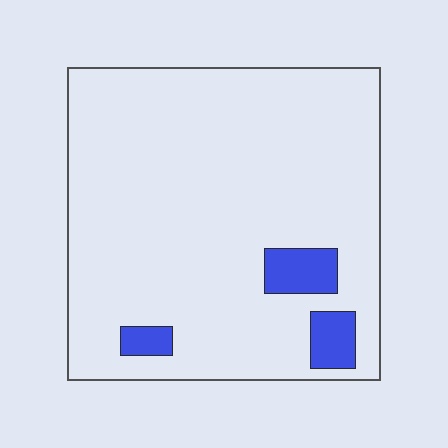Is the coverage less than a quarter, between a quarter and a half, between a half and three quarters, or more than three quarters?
Less than a quarter.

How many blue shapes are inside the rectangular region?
3.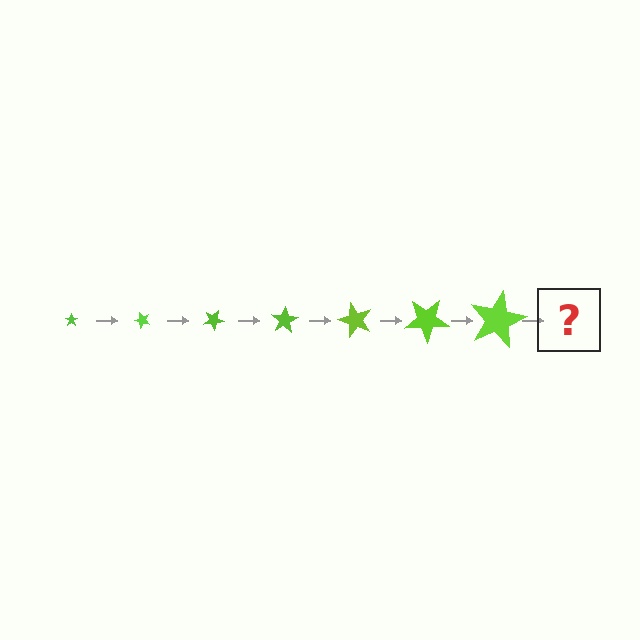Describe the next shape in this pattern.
It should be a star, larger than the previous one and rotated 350 degrees from the start.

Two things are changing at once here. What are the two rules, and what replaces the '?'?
The two rules are that the star grows larger each step and it rotates 50 degrees each step. The '?' should be a star, larger than the previous one and rotated 350 degrees from the start.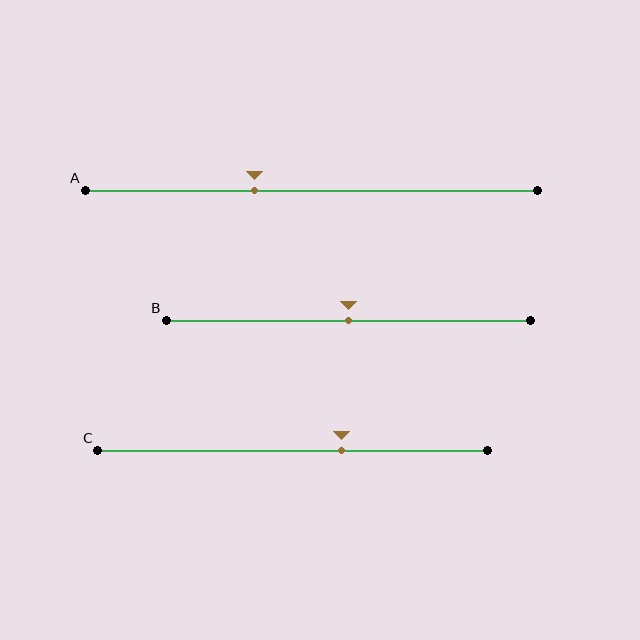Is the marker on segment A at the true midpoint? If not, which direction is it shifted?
No, the marker on segment A is shifted to the left by about 13% of the segment length.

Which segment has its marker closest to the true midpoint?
Segment B has its marker closest to the true midpoint.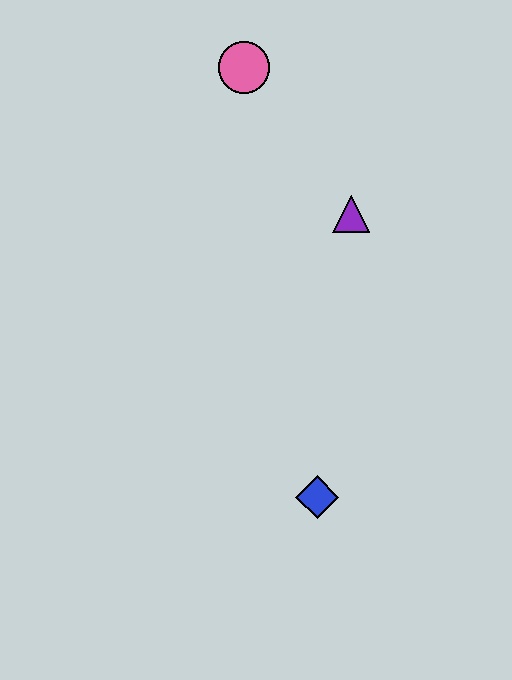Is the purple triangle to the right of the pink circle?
Yes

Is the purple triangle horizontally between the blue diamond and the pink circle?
No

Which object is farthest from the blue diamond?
The pink circle is farthest from the blue diamond.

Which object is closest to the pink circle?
The purple triangle is closest to the pink circle.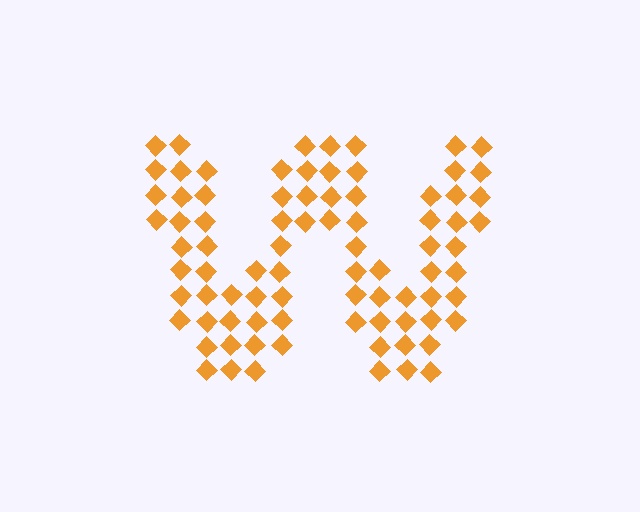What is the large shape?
The large shape is the letter W.